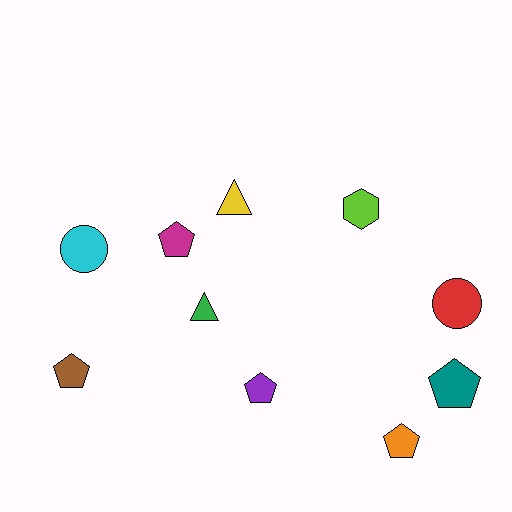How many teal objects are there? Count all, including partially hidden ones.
There is 1 teal object.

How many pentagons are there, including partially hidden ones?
There are 5 pentagons.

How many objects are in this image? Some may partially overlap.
There are 10 objects.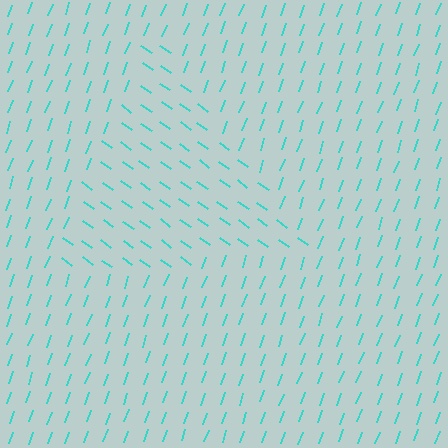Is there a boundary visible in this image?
Yes, there is a texture boundary formed by a change in line orientation.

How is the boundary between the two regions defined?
The boundary is defined purely by a change in line orientation (approximately 75 degrees difference). All lines are the same color and thickness.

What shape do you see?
I see a triangle.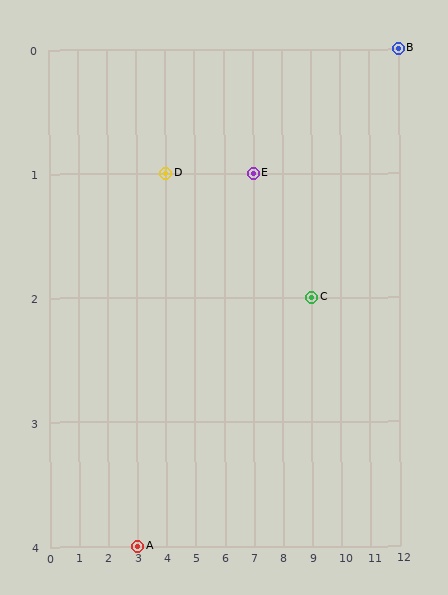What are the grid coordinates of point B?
Point B is at grid coordinates (12, 0).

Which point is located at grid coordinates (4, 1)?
Point D is at (4, 1).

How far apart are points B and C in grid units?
Points B and C are 3 columns and 2 rows apart (about 3.6 grid units diagonally).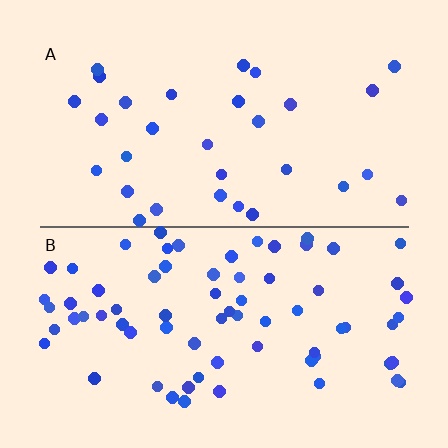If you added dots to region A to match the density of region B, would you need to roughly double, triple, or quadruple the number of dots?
Approximately double.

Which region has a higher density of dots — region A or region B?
B (the bottom).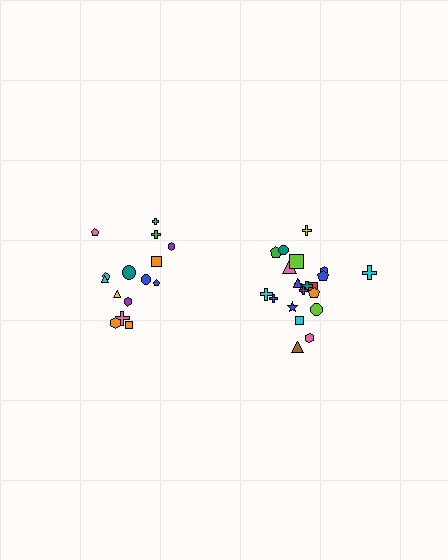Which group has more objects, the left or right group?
The right group.